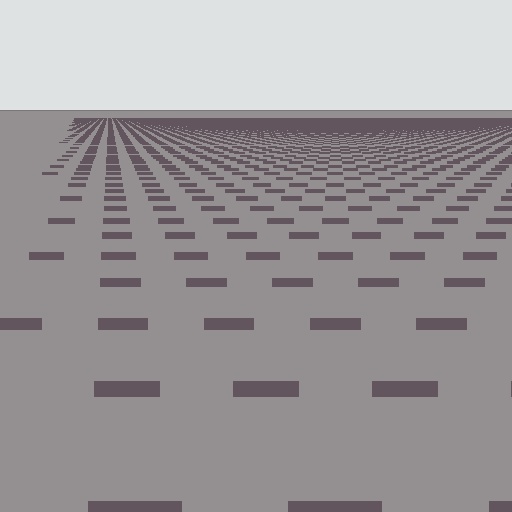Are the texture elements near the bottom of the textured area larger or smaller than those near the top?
Larger. Near the bottom, elements are closer to the viewer and appear at a bigger on-screen size.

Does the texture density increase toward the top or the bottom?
Density increases toward the top.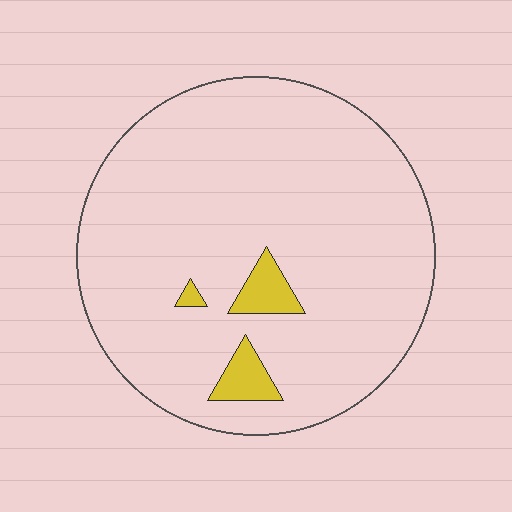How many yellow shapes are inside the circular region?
3.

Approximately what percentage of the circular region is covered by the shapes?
Approximately 5%.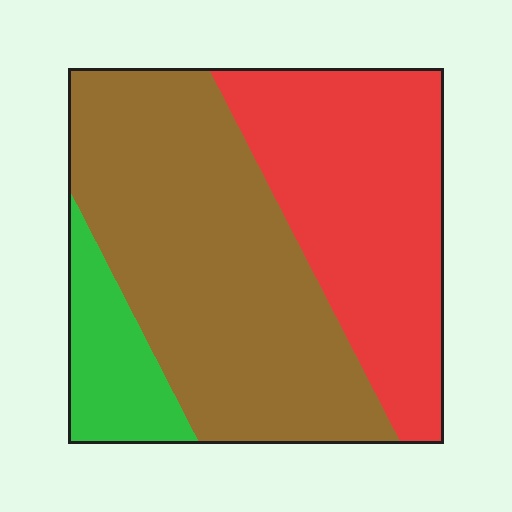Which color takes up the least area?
Green, at roughly 10%.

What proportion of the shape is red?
Red takes up about three eighths (3/8) of the shape.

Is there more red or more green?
Red.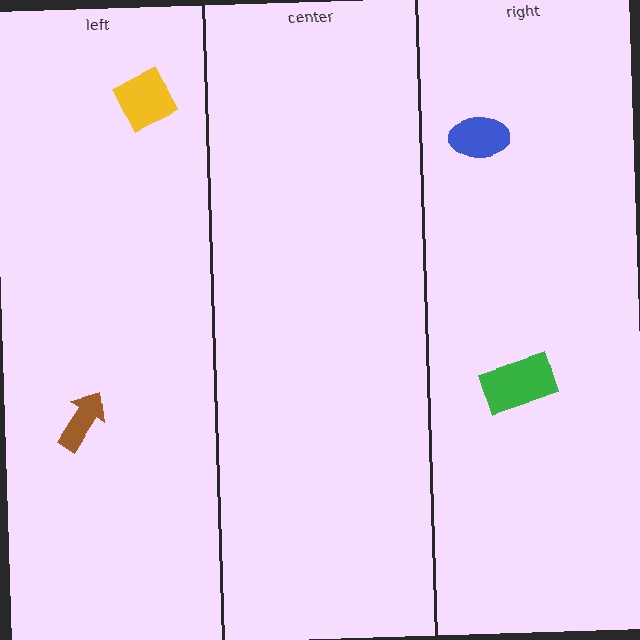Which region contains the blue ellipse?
The right region.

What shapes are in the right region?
The green rectangle, the blue ellipse.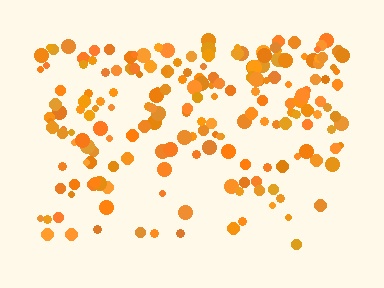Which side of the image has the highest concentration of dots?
The top.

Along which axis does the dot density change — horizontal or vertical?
Vertical.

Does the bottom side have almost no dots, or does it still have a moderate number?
Still a moderate number, just noticeably fewer than the top.